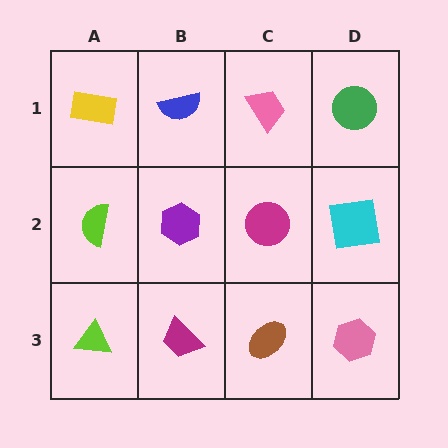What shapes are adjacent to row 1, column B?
A purple hexagon (row 2, column B), a yellow rectangle (row 1, column A), a pink trapezoid (row 1, column C).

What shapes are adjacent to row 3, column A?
A lime semicircle (row 2, column A), a magenta trapezoid (row 3, column B).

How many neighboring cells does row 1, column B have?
3.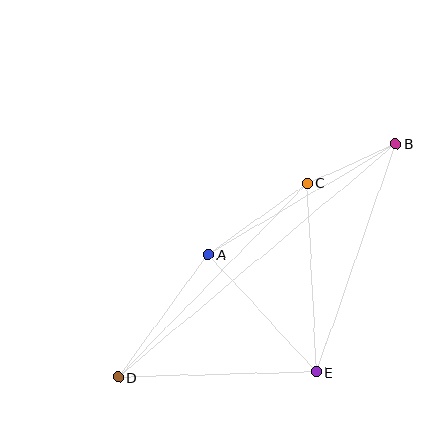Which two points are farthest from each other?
Points B and D are farthest from each other.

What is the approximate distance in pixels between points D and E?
The distance between D and E is approximately 198 pixels.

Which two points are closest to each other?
Points B and C are closest to each other.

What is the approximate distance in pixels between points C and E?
The distance between C and E is approximately 189 pixels.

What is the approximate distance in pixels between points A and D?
The distance between A and D is approximately 152 pixels.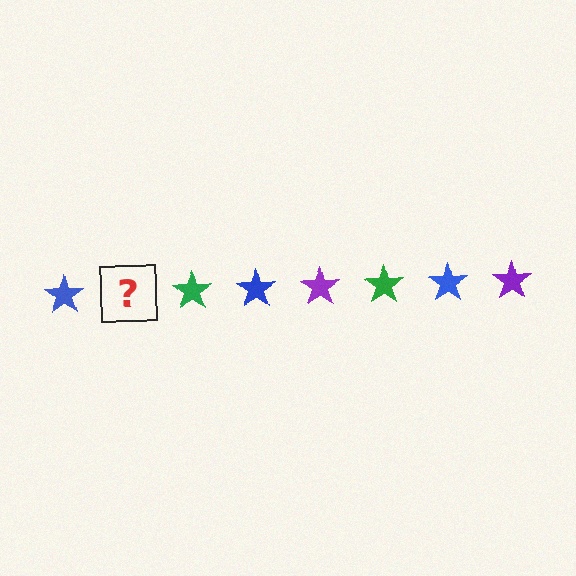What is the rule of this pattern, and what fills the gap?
The rule is that the pattern cycles through blue, purple, green stars. The gap should be filled with a purple star.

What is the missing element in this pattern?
The missing element is a purple star.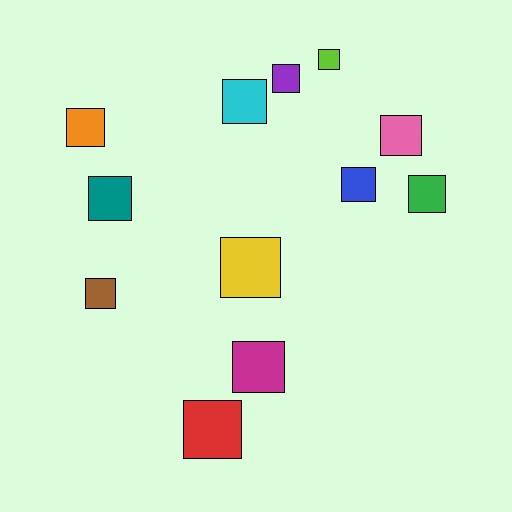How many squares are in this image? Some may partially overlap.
There are 12 squares.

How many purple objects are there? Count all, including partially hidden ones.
There is 1 purple object.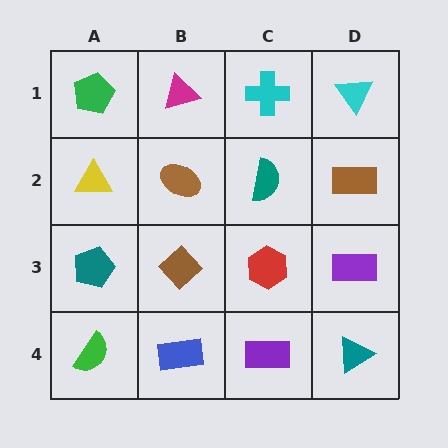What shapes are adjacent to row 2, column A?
A green pentagon (row 1, column A), a teal pentagon (row 3, column A), a brown ellipse (row 2, column B).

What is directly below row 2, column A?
A teal pentagon.